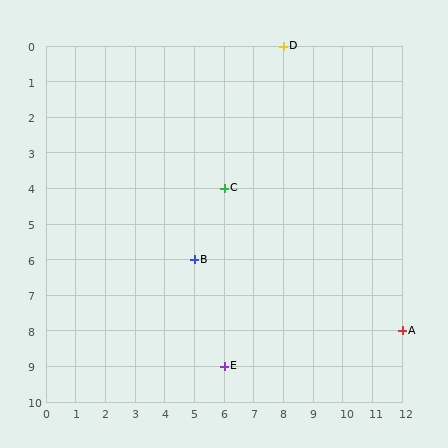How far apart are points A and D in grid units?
Points A and D are 4 columns and 8 rows apart (about 8.9 grid units diagonally).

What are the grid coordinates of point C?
Point C is at grid coordinates (6, 4).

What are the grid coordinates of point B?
Point B is at grid coordinates (5, 6).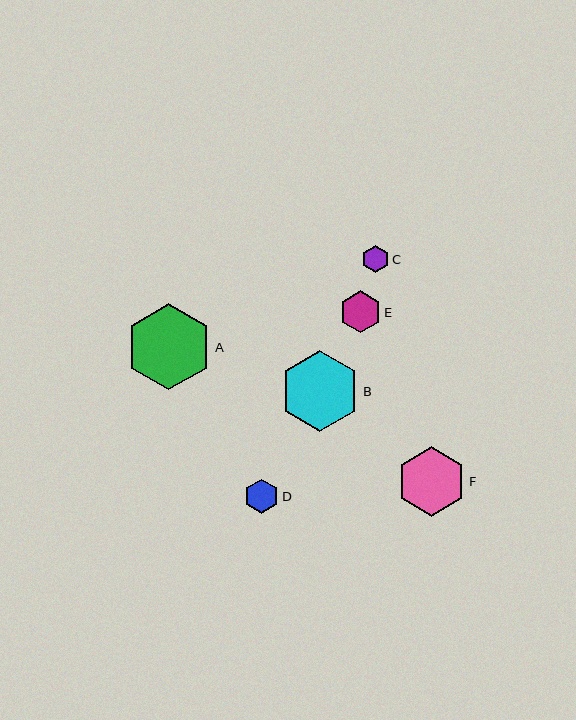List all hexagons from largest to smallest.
From largest to smallest: A, B, F, E, D, C.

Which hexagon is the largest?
Hexagon A is the largest with a size of approximately 86 pixels.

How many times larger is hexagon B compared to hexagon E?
Hexagon B is approximately 1.9 times the size of hexagon E.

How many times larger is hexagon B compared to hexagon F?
Hexagon B is approximately 1.2 times the size of hexagon F.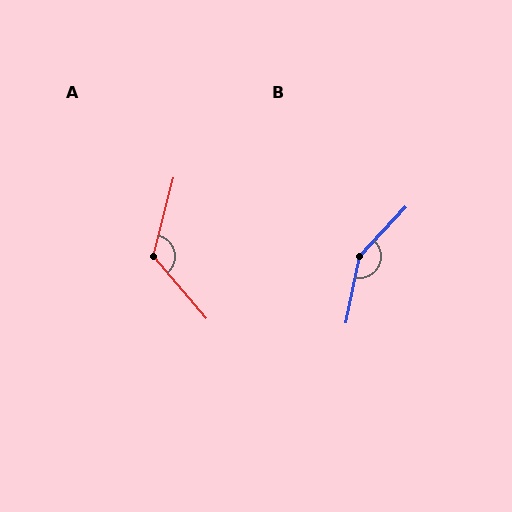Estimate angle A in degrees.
Approximately 124 degrees.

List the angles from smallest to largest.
A (124°), B (148°).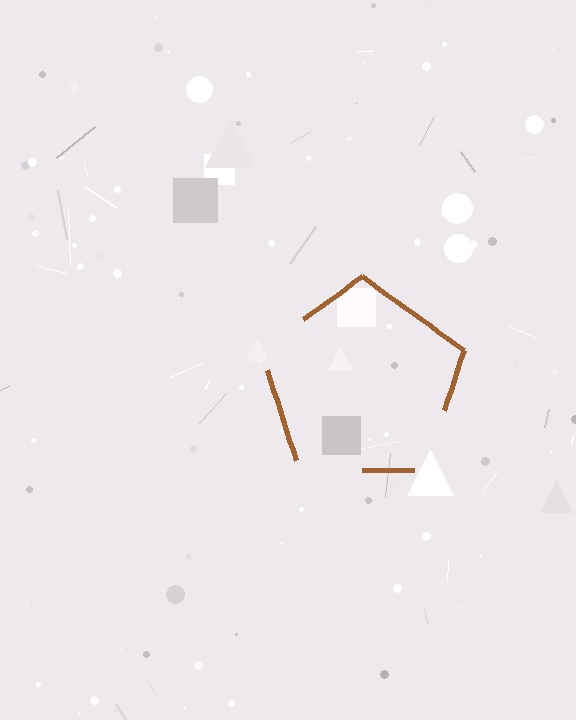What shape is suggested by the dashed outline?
The dashed outline suggests a pentagon.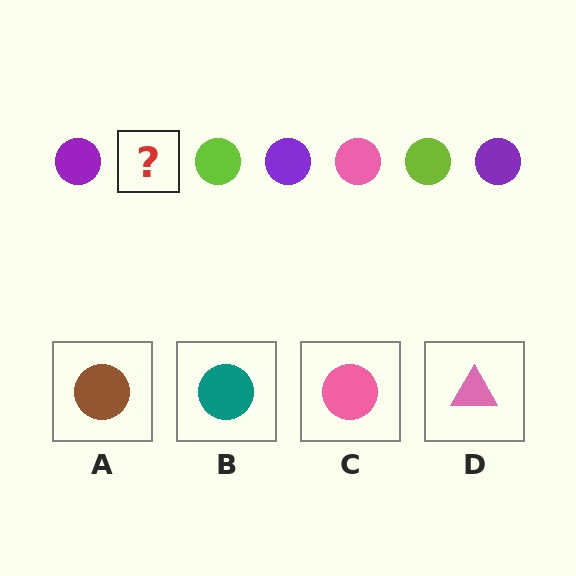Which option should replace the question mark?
Option C.